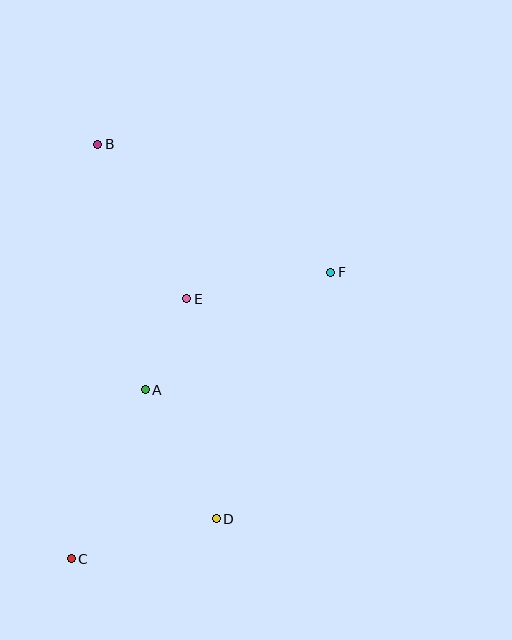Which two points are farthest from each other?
Points B and C are farthest from each other.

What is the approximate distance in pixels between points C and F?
The distance between C and F is approximately 386 pixels.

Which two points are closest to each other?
Points A and E are closest to each other.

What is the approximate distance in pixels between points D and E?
The distance between D and E is approximately 222 pixels.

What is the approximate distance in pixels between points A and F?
The distance between A and F is approximately 219 pixels.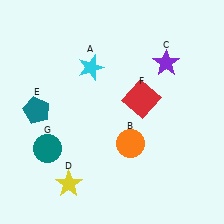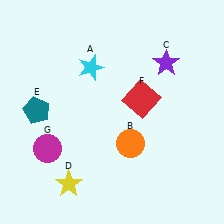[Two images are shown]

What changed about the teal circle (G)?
In Image 1, G is teal. In Image 2, it changed to magenta.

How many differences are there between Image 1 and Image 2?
There is 1 difference between the two images.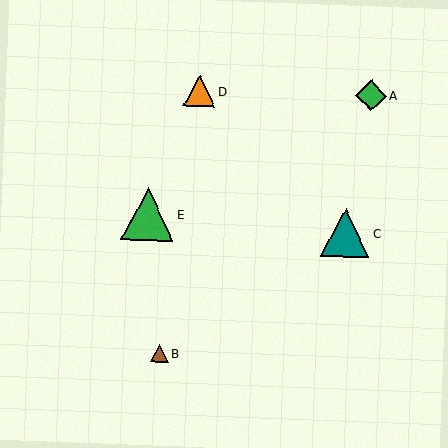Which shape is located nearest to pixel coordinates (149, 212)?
The green triangle (labeled E) at (148, 214) is nearest to that location.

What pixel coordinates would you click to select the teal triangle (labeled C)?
Click at (345, 233) to select the teal triangle C.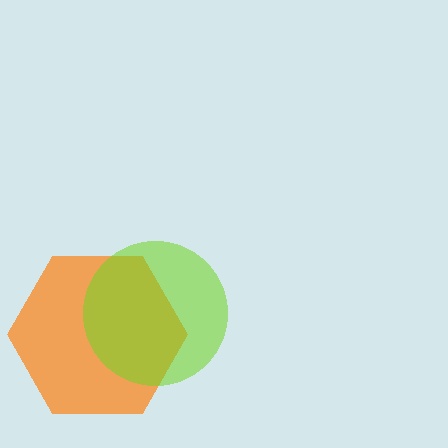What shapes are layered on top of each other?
The layered shapes are: an orange hexagon, a lime circle.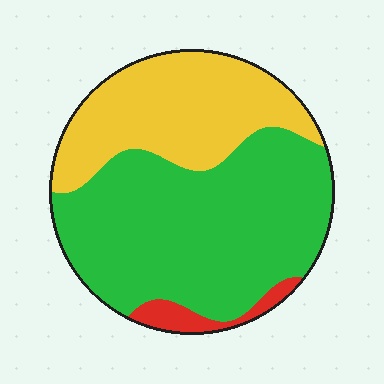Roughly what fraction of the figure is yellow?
Yellow takes up about one third (1/3) of the figure.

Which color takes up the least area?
Red, at roughly 5%.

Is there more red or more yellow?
Yellow.